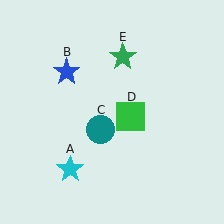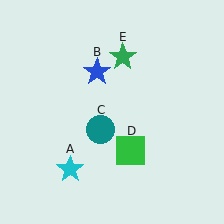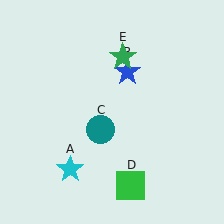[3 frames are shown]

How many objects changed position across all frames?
2 objects changed position: blue star (object B), green square (object D).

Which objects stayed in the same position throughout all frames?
Cyan star (object A) and teal circle (object C) and green star (object E) remained stationary.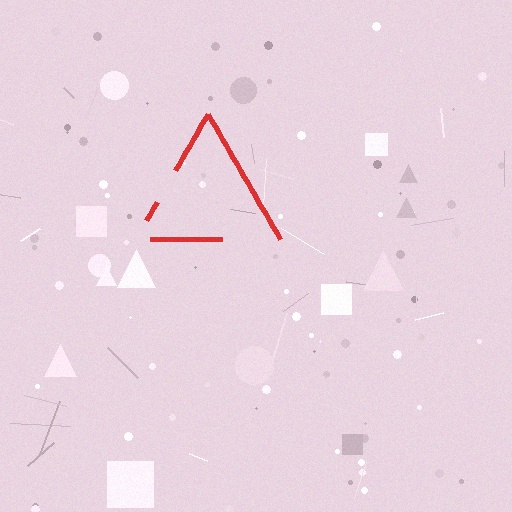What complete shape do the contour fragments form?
The contour fragments form a triangle.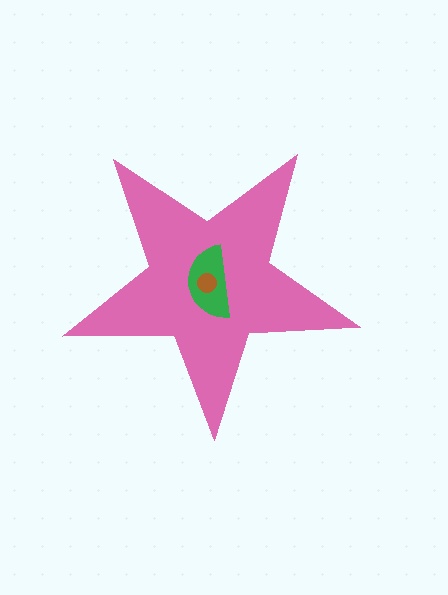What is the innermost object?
The brown circle.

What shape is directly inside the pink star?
The green semicircle.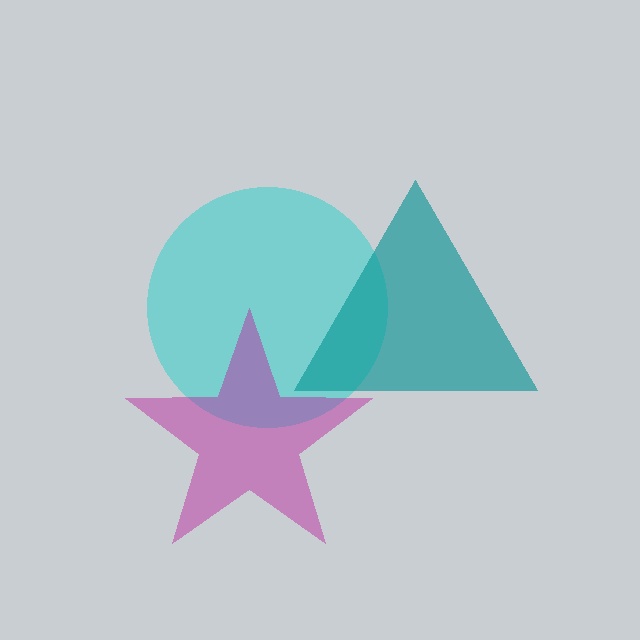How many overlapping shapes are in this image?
There are 3 overlapping shapes in the image.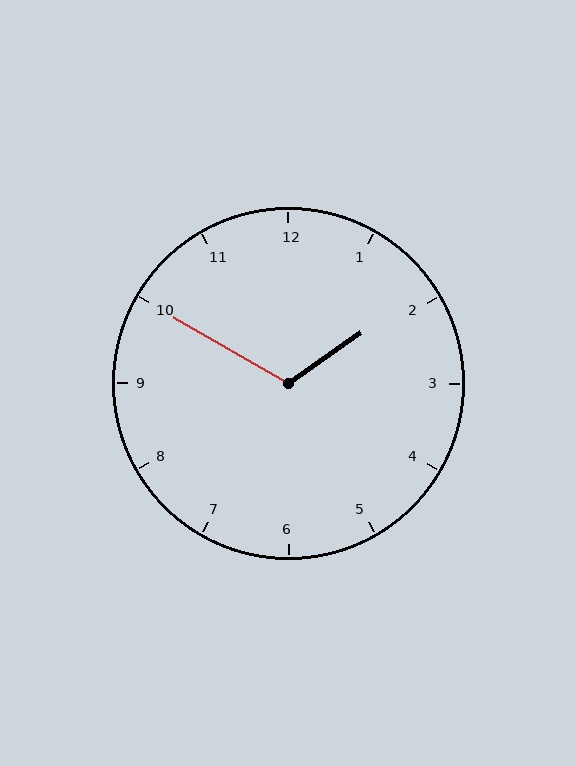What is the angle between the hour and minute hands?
Approximately 115 degrees.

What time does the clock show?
1:50.